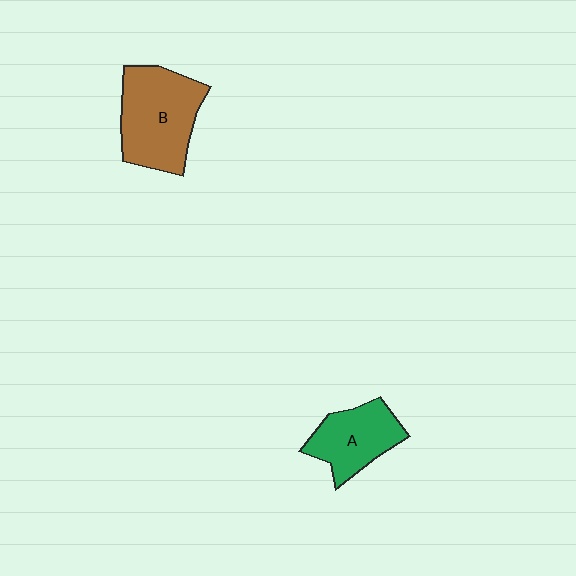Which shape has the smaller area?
Shape A (green).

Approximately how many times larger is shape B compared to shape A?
Approximately 1.4 times.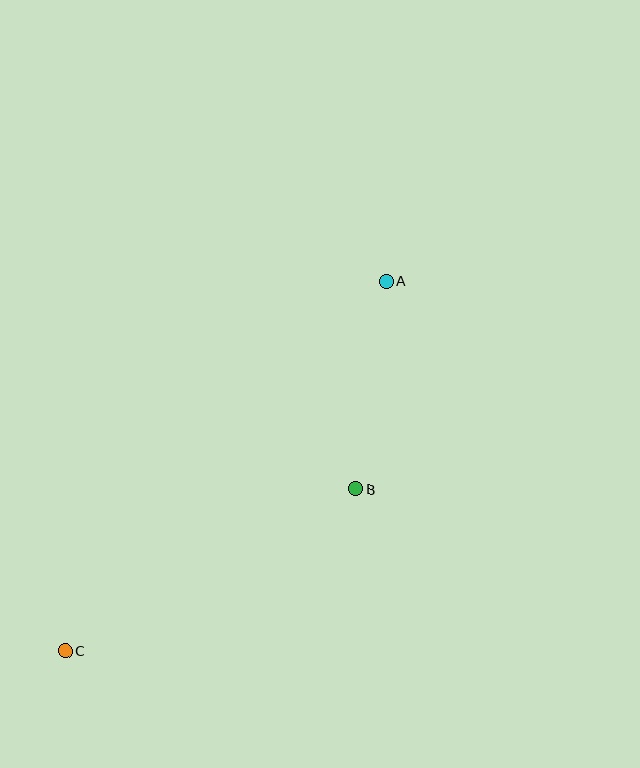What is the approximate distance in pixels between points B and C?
The distance between B and C is approximately 332 pixels.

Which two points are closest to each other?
Points A and B are closest to each other.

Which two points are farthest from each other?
Points A and C are farthest from each other.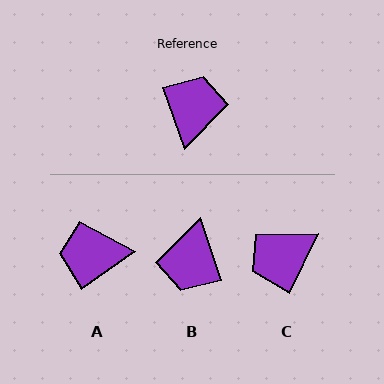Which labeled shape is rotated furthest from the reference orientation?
B, about 179 degrees away.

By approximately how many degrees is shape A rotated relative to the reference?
Approximately 106 degrees counter-clockwise.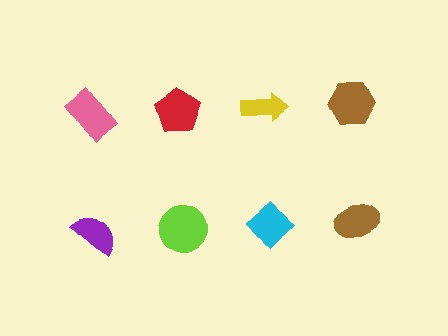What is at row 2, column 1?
A purple semicircle.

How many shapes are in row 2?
4 shapes.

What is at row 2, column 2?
A lime circle.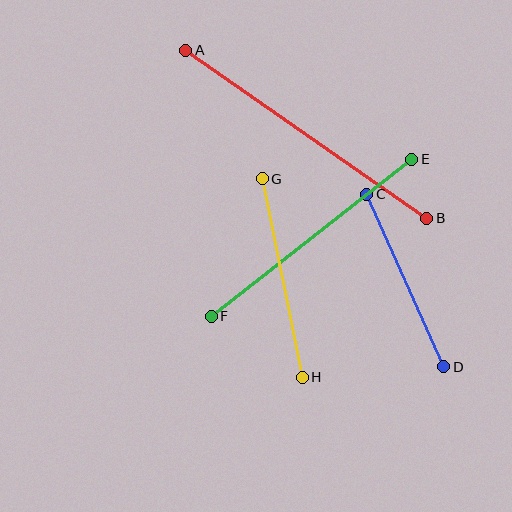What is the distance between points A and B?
The distance is approximately 294 pixels.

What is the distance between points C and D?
The distance is approximately 189 pixels.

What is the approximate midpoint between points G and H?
The midpoint is at approximately (282, 278) pixels.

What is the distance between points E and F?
The distance is approximately 255 pixels.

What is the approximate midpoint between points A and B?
The midpoint is at approximately (306, 134) pixels.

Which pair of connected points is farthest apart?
Points A and B are farthest apart.